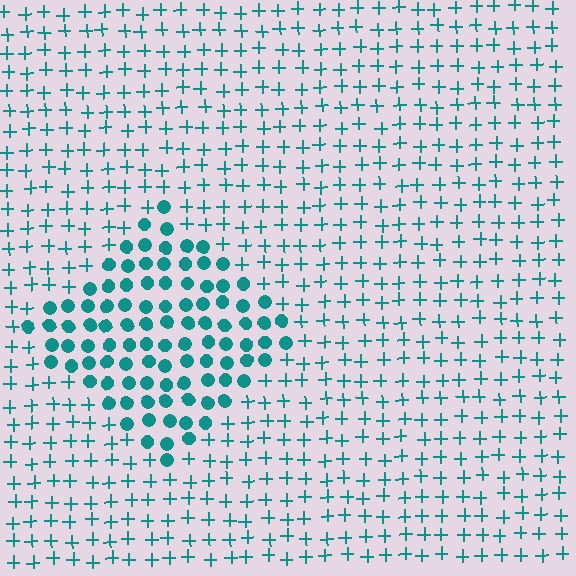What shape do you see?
I see a diamond.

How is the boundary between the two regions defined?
The boundary is defined by a change in element shape: circles inside vs. plus signs outside. All elements share the same color and spacing.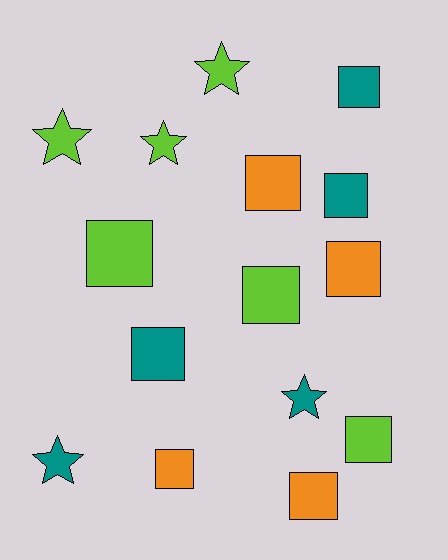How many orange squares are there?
There are 4 orange squares.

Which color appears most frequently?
Lime, with 6 objects.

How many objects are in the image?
There are 15 objects.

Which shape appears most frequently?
Square, with 10 objects.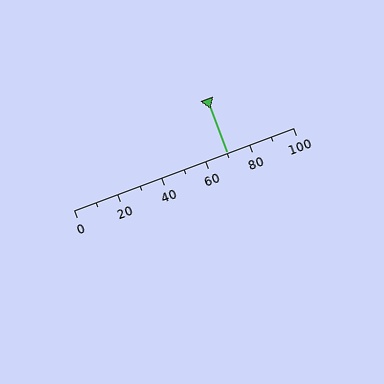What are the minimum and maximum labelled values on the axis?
The axis runs from 0 to 100.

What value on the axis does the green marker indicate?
The marker indicates approximately 70.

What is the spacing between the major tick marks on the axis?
The major ticks are spaced 20 apart.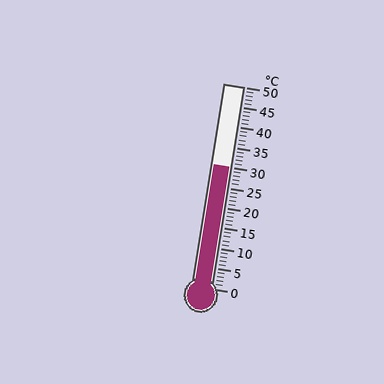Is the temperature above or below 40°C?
The temperature is below 40°C.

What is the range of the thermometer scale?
The thermometer scale ranges from 0°C to 50°C.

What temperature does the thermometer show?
The thermometer shows approximately 30°C.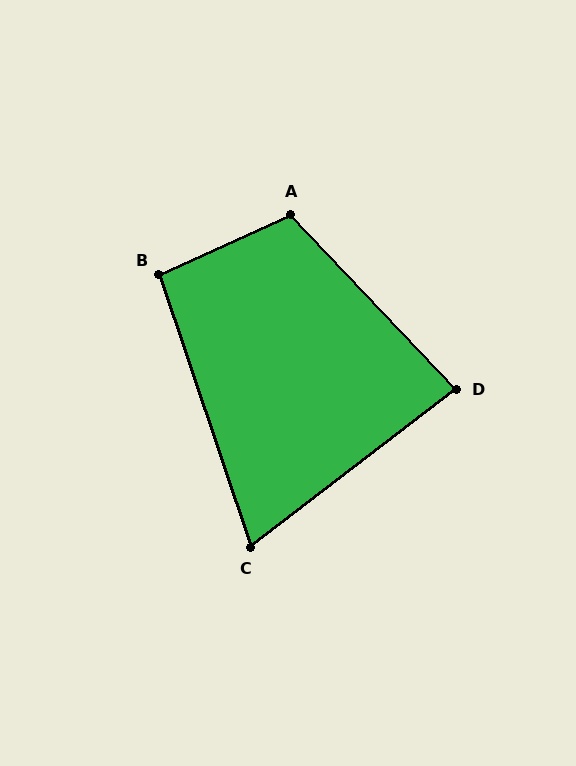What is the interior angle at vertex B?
Approximately 96 degrees (obtuse).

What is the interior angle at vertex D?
Approximately 84 degrees (acute).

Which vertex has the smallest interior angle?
C, at approximately 71 degrees.